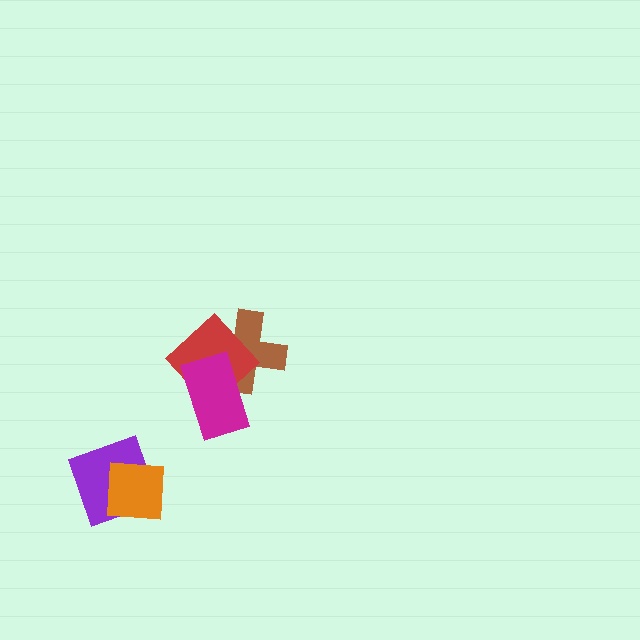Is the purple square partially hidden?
Yes, it is partially covered by another shape.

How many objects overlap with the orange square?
1 object overlaps with the orange square.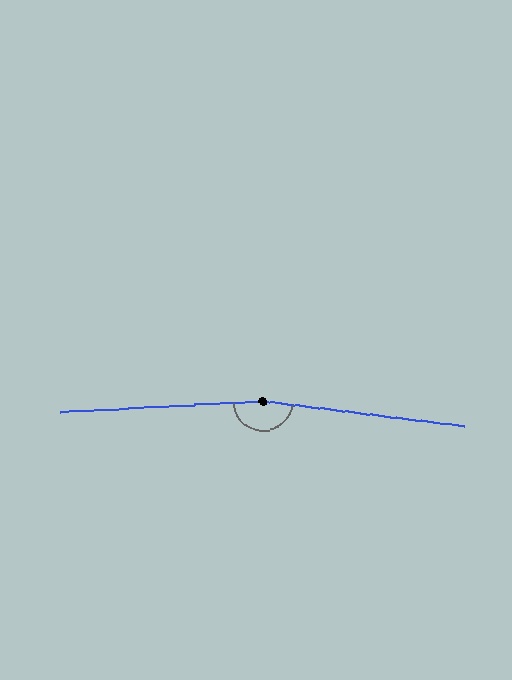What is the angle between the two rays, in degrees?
Approximately 170 degrees.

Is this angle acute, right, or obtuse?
It is obtuse.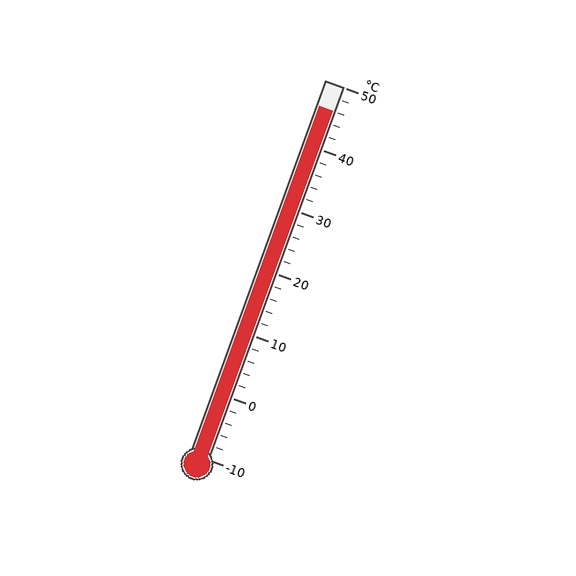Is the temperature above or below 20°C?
The temperature is above 20°C.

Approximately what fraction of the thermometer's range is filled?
The thermometer is filled to approximately 95% of its range.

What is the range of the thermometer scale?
The thermometer scale ranges from -10°C to 50°C.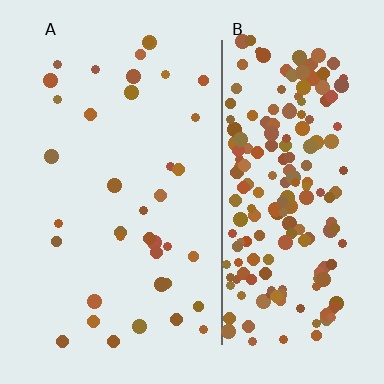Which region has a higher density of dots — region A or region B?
B (the right).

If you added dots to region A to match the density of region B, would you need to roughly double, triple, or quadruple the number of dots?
Approximately quadruple.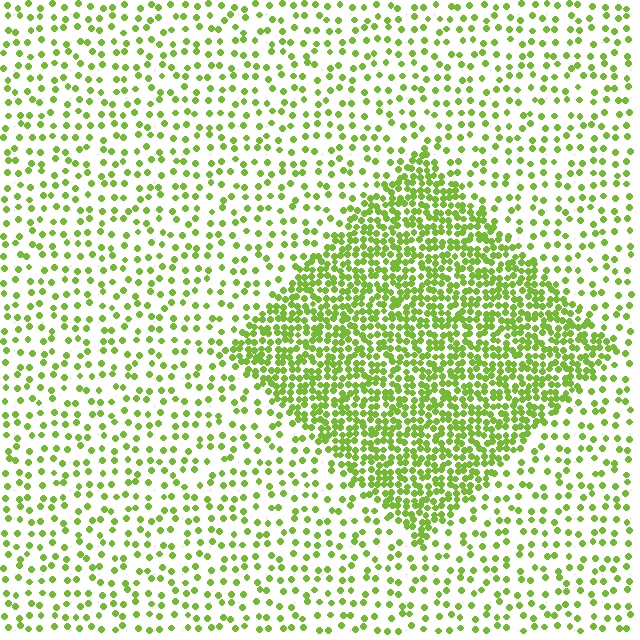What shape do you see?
I see a diamond.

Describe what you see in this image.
The image contains small lime elements arranged at two different densities. A diamond-shaped region is visible where the elements are more densely packed than the surrounding area.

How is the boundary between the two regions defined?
The boundary is defined by a change in element density (approximately 2.8x ratio). All elements are the same color, size, and shape.